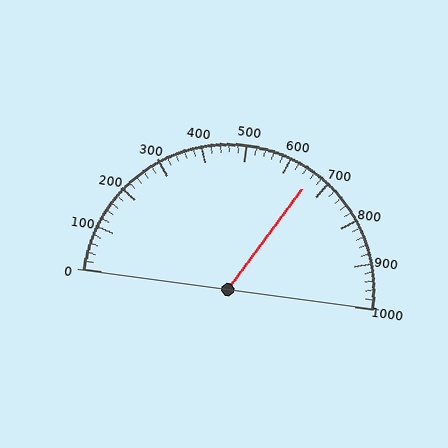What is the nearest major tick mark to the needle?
The nearest major tick mark is 700.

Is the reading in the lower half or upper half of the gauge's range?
The reading is in the upper half of the range (0 to 1000).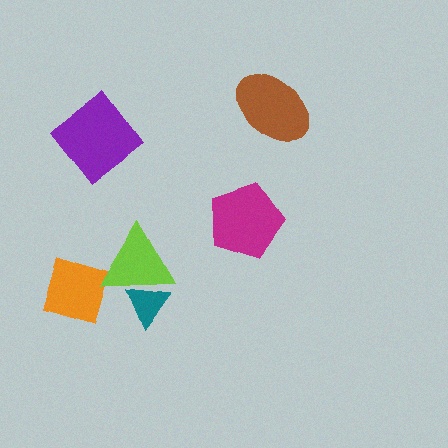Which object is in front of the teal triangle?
The lime triangle is in front of the teal triangle.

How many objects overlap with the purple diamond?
0 objects overlap with the purple diamond.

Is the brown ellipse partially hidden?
No, no other shape covers it.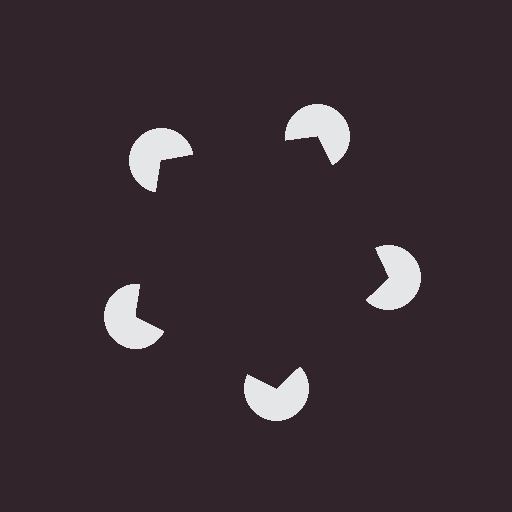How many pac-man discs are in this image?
There are 5 — one at each vertex of the illusory pentagon.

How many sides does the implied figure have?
5 sides.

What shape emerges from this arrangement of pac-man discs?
An illusory pentagon — its edges are inferred from the aligned wedge cuts in the pac-man discs, not physically drawn.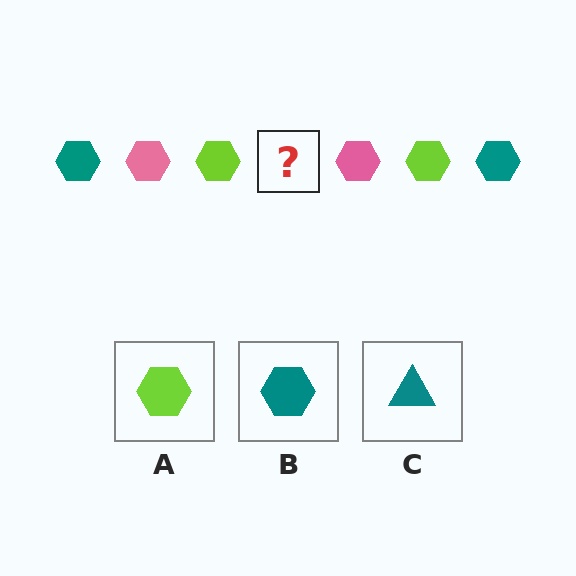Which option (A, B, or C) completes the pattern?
B.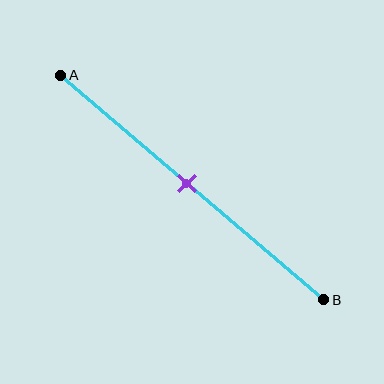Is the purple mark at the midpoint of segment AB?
Yes, the mark is approximately at the midpoint.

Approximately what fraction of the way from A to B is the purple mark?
The purple mark is approximately 50% of the way from A to B.